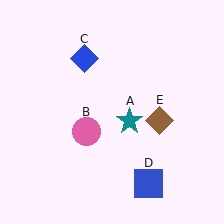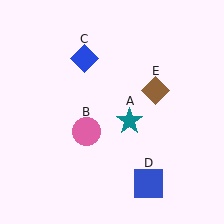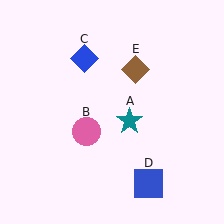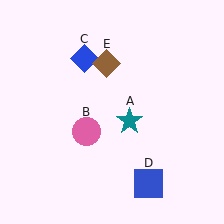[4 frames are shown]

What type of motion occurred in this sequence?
The brown diamond (object E) rotated counterclockwise around the center of the scene.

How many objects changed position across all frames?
1 object changed position: brown diamond (object E).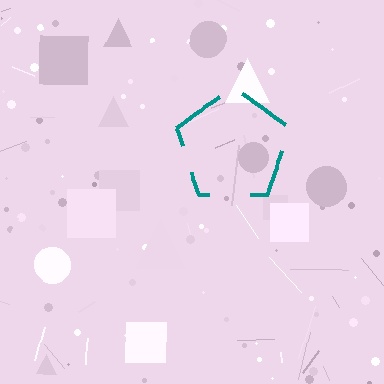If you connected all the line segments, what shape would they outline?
They would outline a pentagon.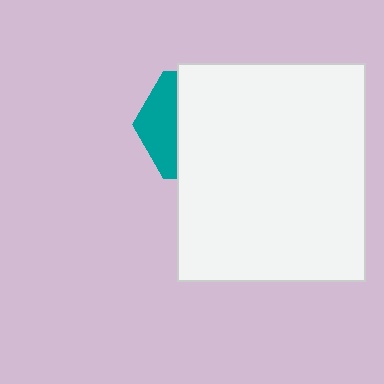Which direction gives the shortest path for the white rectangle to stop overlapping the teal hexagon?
Moving right gives the shortest separation.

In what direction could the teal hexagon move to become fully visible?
The teal hexagon could move left. That would shift it out from behind the white rectangle entirely.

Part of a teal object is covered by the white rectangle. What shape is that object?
It is a hexagon.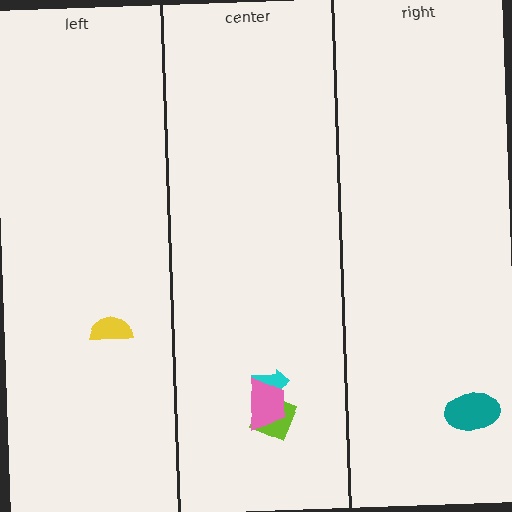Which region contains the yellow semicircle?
The left region.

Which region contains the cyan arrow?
The center region.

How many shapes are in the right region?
1.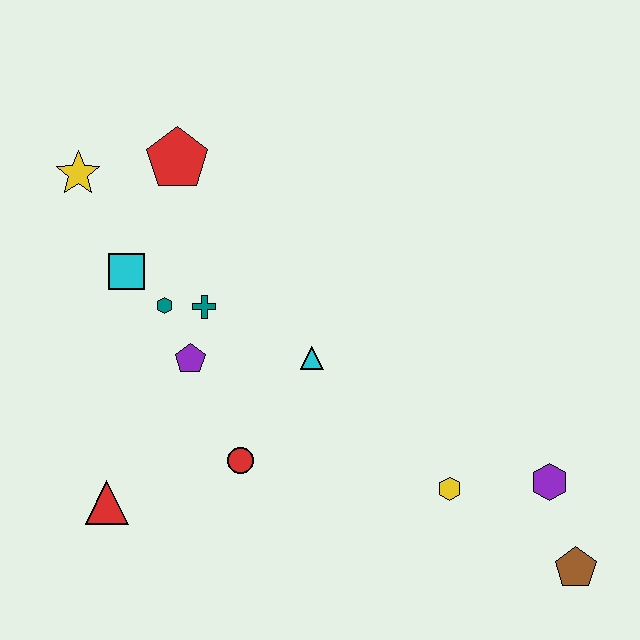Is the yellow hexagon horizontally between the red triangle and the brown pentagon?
Yes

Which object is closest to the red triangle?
The red circle is closest to the red triangle.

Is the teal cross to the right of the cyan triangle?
No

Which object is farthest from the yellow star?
The brown pentagon is farthest from the yellow star.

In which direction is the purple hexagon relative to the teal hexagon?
The purple hexagon is to the right of the teal hexagon.